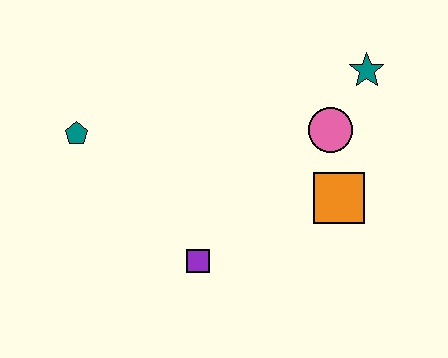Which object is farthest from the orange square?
The teal pentagon is farthest from the orange square.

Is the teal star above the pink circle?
Yes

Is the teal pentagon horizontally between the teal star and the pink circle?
No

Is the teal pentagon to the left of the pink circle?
Yes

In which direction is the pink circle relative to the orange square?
The pink circle is above the orange square.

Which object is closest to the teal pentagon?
The purple square is closest to the teal pentagon.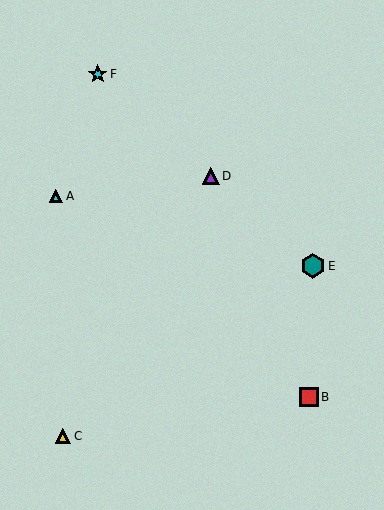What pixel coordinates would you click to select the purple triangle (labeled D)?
Click at (211, 176) to select the purple triangle D.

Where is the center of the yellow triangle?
The center of the yellow triangle is at (63, 436).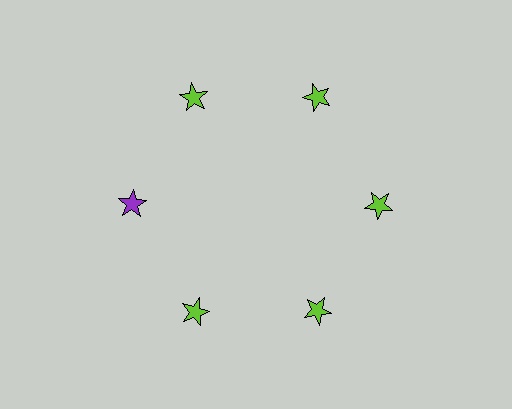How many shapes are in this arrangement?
There are 6 shapes arranged in a ring pattern.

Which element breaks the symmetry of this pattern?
The purple star at roughly the 9 o'clock position breaks the symmetry. All other shapes are lime stars.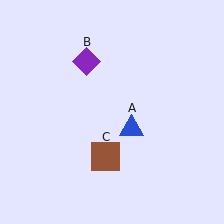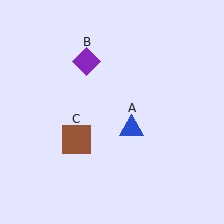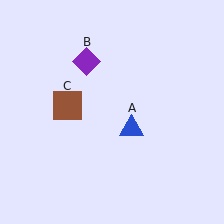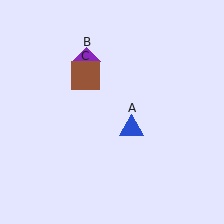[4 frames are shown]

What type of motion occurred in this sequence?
The brown square (object C) rotated clockwise around the center of the scene.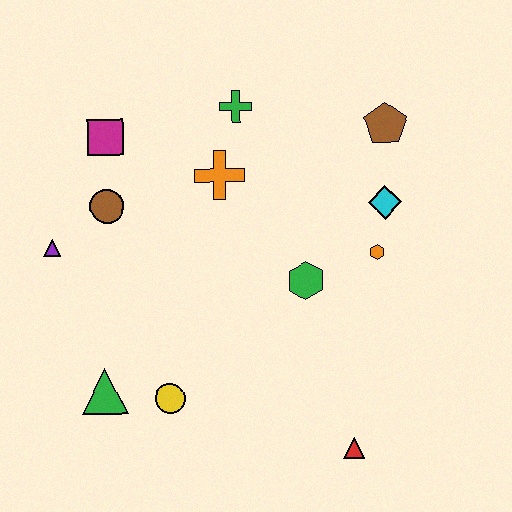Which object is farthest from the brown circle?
The red triangle is farthest from the brown circle.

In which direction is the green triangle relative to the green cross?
The green triangle is below the green cross.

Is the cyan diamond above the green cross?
No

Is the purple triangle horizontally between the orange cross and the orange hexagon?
No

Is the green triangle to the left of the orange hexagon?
Yes